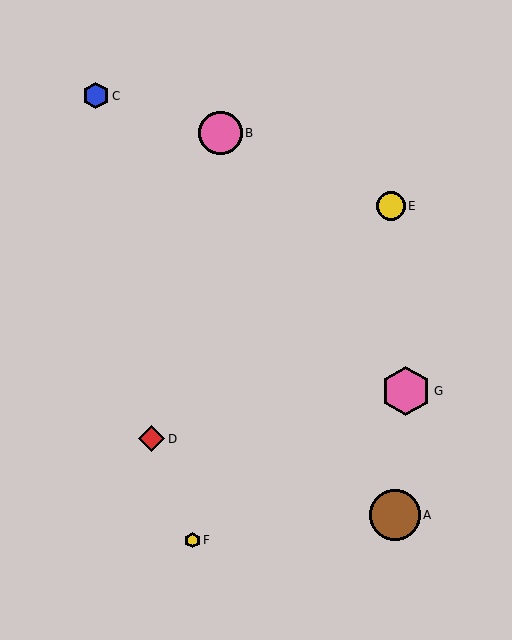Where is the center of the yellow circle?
The center of the yellow circle is at (391, 206).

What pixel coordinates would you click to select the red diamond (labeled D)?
Click at (152, 439) to select the red diamond D.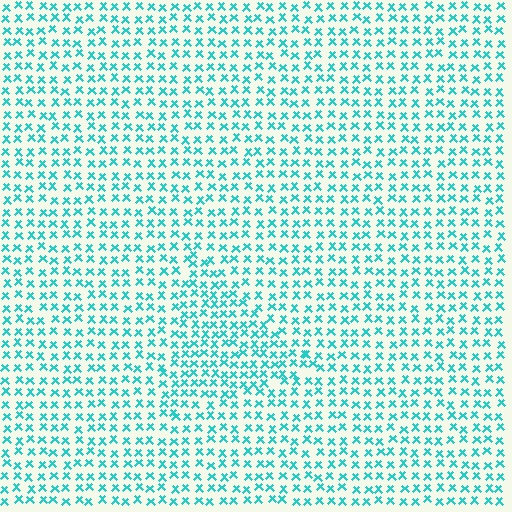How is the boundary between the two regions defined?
The boundary is defined by a change in element density (approximately 1.5x ratio). All elements are the same color, size, and shape.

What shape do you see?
I see a triangle.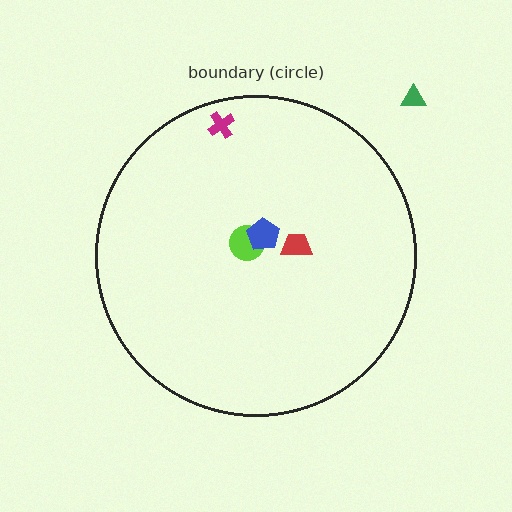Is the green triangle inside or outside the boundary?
Outside.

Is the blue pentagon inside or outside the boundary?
Inside.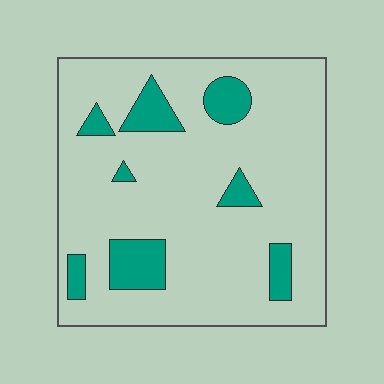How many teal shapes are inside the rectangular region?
8.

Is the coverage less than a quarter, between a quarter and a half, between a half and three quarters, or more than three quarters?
Less than a quarter.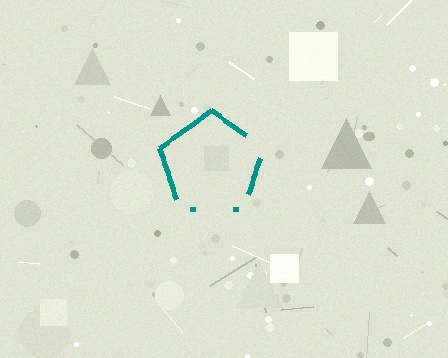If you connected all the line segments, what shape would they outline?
They would outline a pentagon.